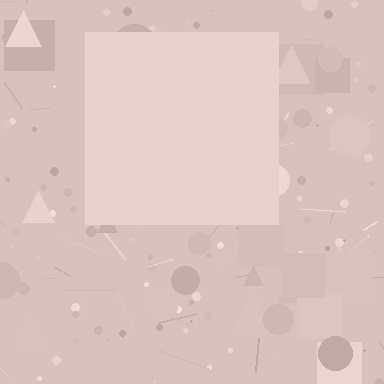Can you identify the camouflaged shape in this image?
The camouflaged shape is a square.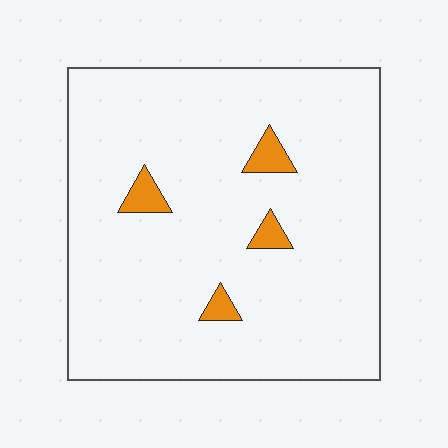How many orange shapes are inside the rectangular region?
4.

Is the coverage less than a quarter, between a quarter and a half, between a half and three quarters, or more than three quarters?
Less than a quarter.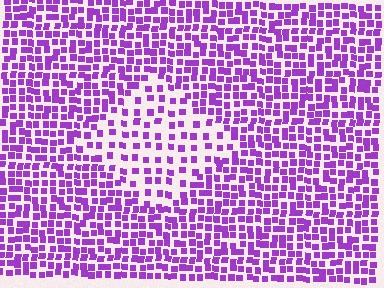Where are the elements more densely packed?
The elements are more densely packed outside the diamond boundary.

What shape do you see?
I see a diamond.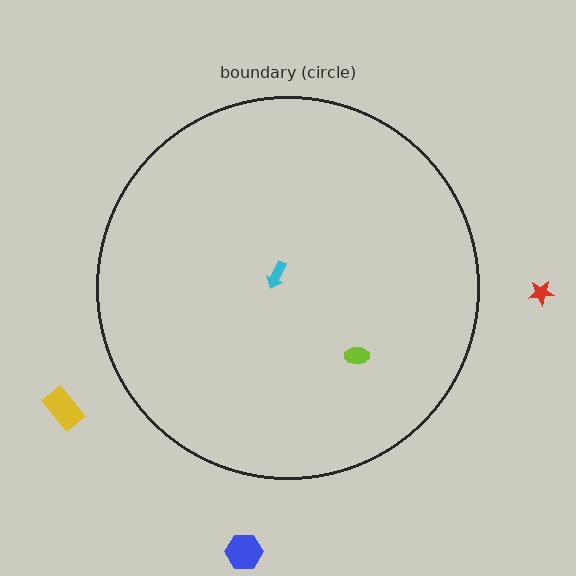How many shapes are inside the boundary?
2 inside, 3 outside.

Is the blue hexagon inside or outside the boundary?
Outside.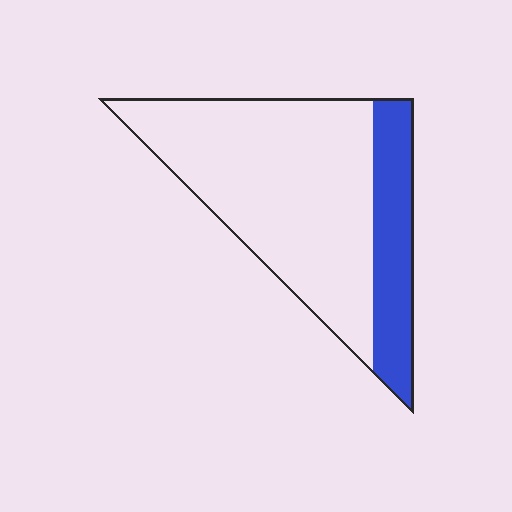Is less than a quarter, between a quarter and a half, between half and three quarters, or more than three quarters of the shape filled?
Less than a quarter.